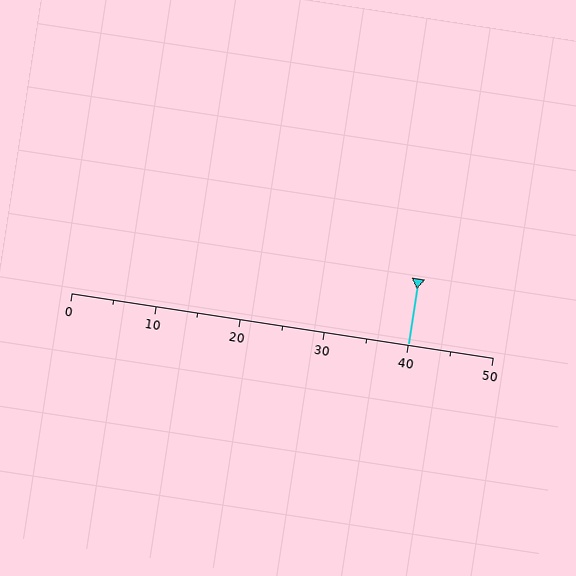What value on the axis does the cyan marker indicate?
The marker indicates approximately 40.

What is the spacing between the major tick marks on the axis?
The major ticks are spaced 10 apart.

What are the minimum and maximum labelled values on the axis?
The axis runs from 0 to 50.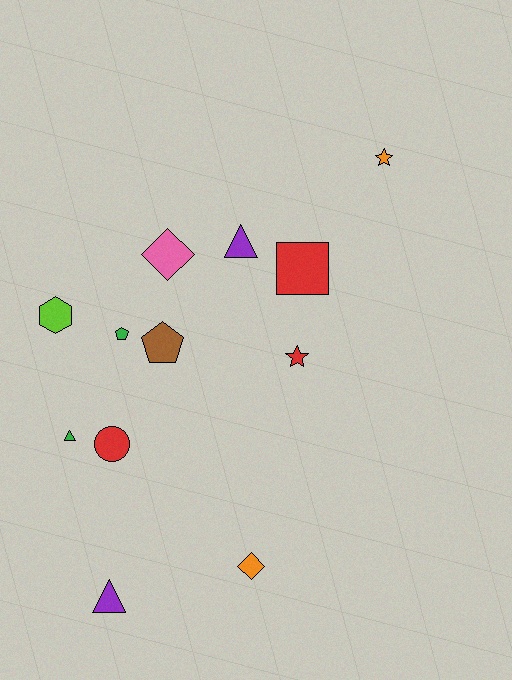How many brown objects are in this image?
There is 1 brown object.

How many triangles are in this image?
There are 3 triangles.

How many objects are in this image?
There are 12 objects.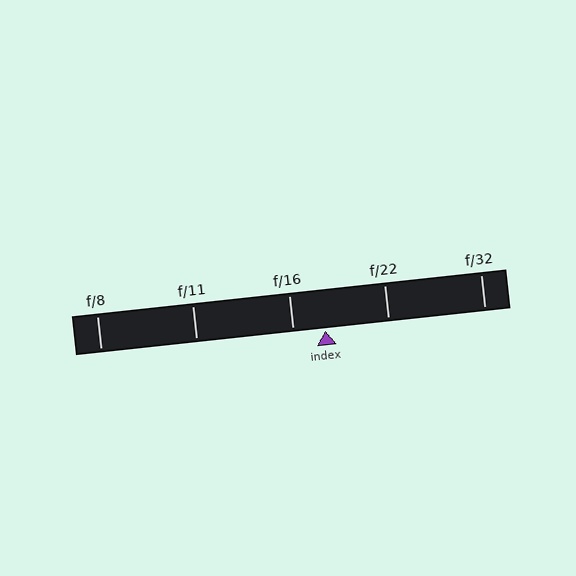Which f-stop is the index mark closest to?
The index mark is closest to f/16.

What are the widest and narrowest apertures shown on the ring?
The widest aperture shown is f/8 and the narrowest is f/32.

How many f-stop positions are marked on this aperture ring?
There are 5 f-stop positions marked.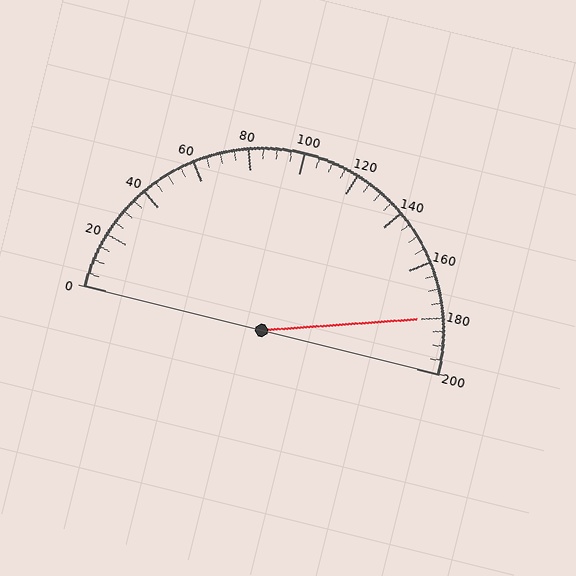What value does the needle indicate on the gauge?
The needle indicates approximately 180.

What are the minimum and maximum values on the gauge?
The gauge ranges from 0 to 200.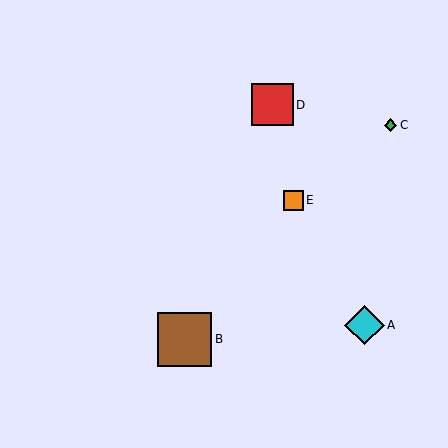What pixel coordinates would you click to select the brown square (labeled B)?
Click at (185, 339) to select the brown square B.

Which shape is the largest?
The brown square (labeled B) is the largest.